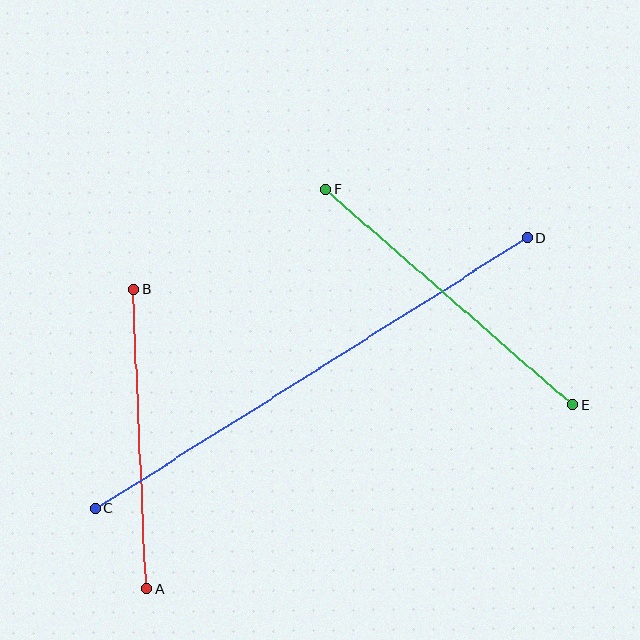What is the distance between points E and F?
The distance is approximately 328 pixels.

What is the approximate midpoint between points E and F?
The midpoint is at approximately (449, 297) pixels.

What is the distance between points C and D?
The distance is approximately 510 pixels.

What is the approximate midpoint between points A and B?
The midpoint is at approximately (140, 439) pixels.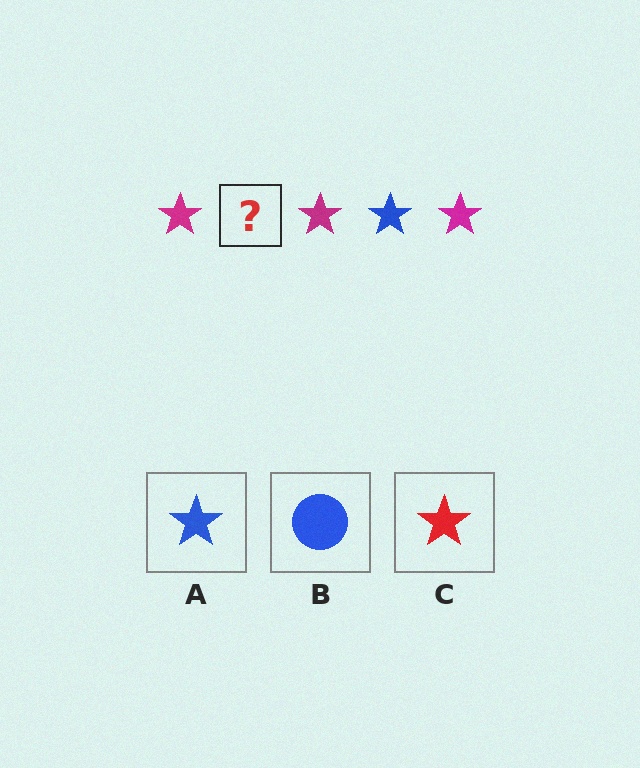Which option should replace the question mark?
Option A.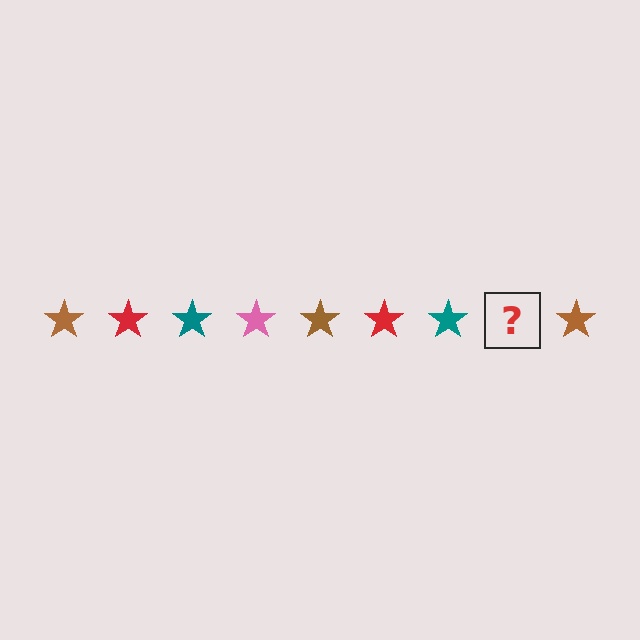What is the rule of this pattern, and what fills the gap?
The rule is that the pattern cycles through brown, red, teal, pink stars. The gap should be filled with a pink star.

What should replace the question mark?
The question mark should be replaced with a pink star.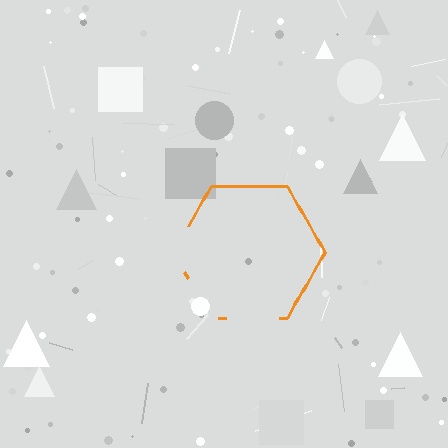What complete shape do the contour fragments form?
The contour fragments form a hexagon.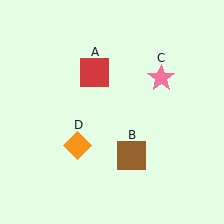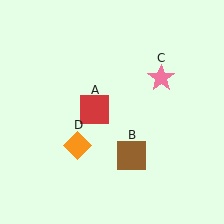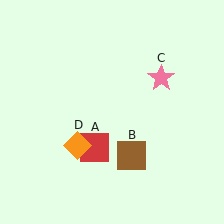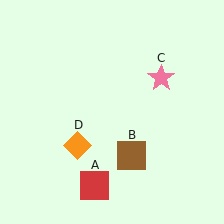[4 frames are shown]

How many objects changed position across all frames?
1 object changed position: red square (object A).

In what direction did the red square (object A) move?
The red square (object A) moved down.